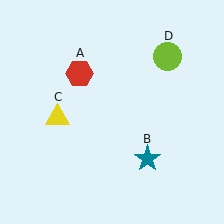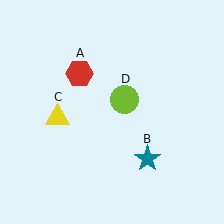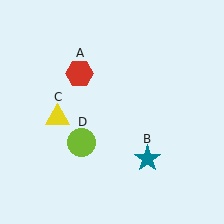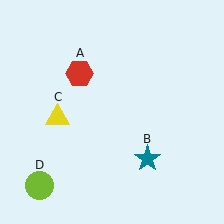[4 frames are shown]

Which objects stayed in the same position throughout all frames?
Red hexagon (object A) and teal star (object B) and yellow triangle (object C) remained stationary.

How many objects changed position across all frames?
1 object changed position: lime circle (object D).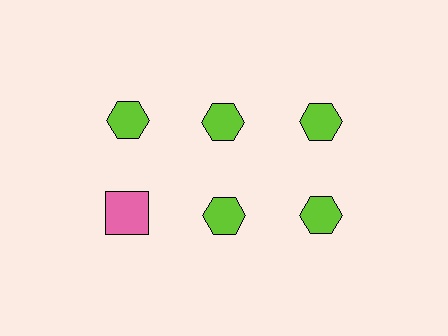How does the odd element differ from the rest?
It differs in both color (pink instead of lime) and shape (square instead of hexagon).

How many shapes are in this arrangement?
There are 6 shapes arranged in a grid pattern.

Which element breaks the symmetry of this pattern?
The pink square in the second row, leftmost column breaks the symmetry. All other shapes are lime hexagons.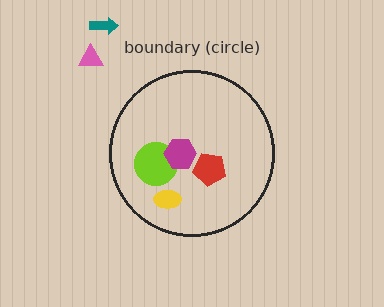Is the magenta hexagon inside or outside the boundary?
Inside.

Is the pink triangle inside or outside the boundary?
Outside.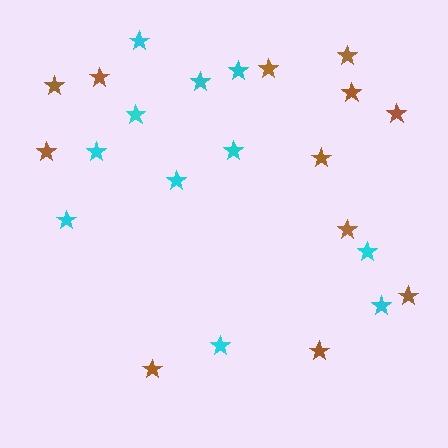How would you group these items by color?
There are 2 groups: one group of brown stars (12) and one group of cyan stars (11).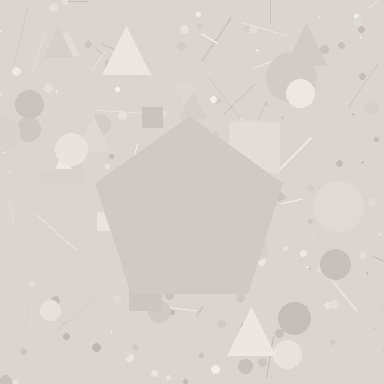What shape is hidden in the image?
A pentagon is hidden in the image.